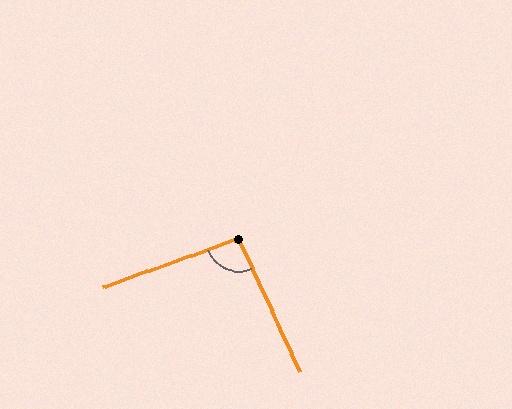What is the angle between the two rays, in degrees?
Approximately 95 degrees.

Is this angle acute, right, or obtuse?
It is obtuse.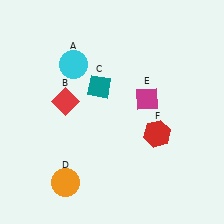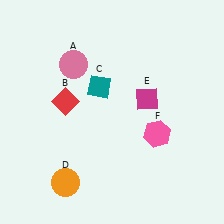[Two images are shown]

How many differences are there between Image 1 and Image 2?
There are 2 differences between the two images.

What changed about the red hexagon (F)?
In Image 1, F is red. In Image 2, it changed to pink.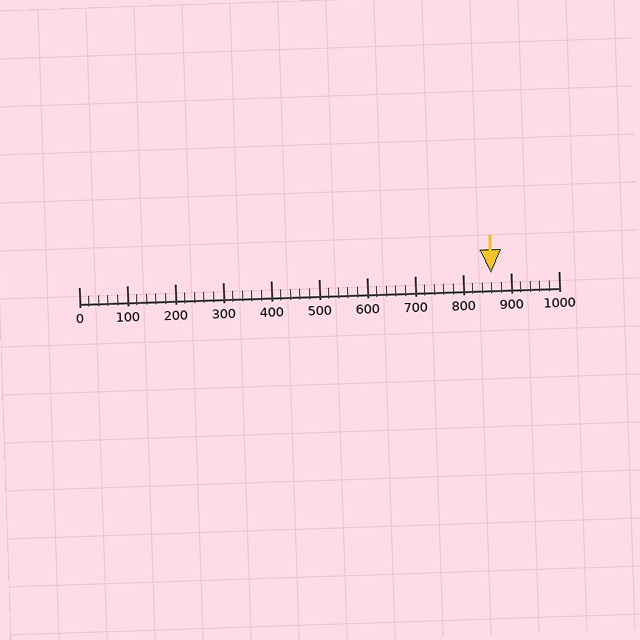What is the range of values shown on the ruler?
The ruler shows values from 0 to 1000.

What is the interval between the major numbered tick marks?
The major tick marks are spaced 100 units apart.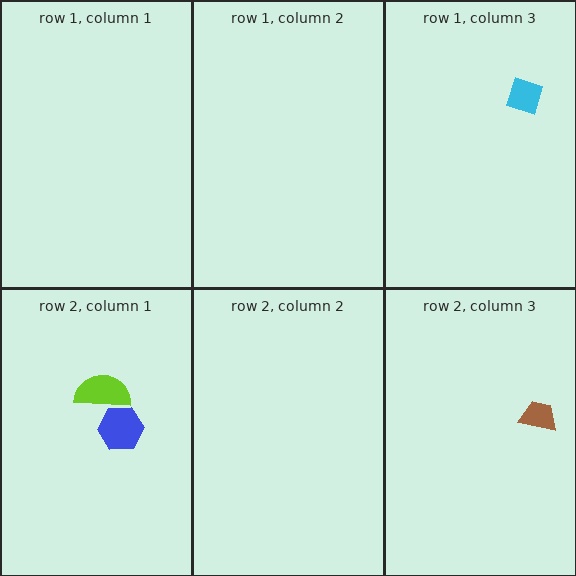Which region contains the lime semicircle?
The row 2, column 1 region.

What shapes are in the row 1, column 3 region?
The cyan diamond.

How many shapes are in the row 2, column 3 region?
1.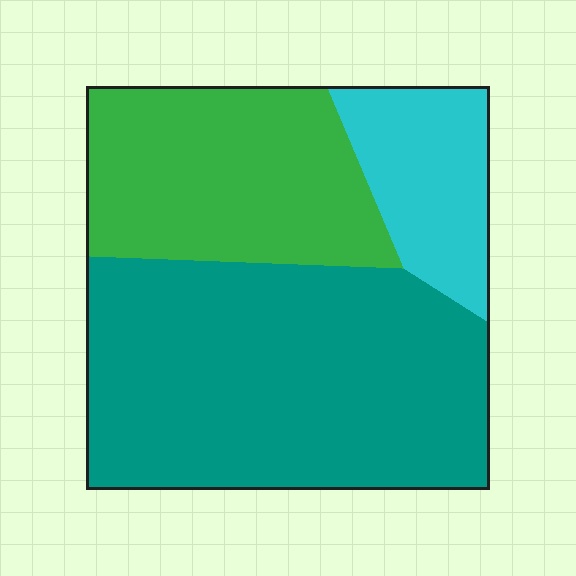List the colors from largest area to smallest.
From largest to smallest: teal, green, cyan.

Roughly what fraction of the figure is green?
Green covers about 30% of the figure.